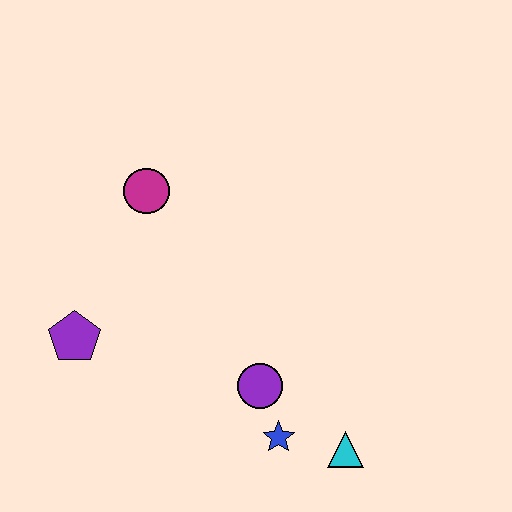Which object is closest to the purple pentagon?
The magenta circle is closest to the purple pentagon.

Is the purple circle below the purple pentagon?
Yes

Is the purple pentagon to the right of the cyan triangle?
No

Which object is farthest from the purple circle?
The magenta circle is farthest from the purple circle.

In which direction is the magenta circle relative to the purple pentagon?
The magenta circle is above the purple pentagon.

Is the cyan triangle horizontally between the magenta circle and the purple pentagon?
No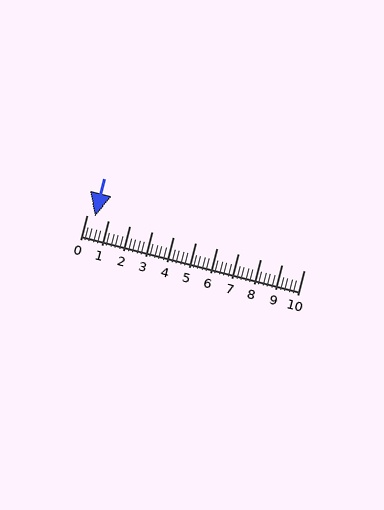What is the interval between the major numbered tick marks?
The major tick marks are spaced 1 units apart.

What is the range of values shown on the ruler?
The ruler shows values from 0 to 10.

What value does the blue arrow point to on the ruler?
The blue arrow points to approximately 0.4.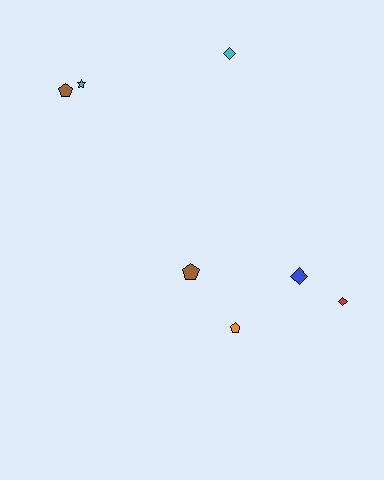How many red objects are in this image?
There is 1 red object.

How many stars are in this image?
There is 1 star.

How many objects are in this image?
There are 7 objects.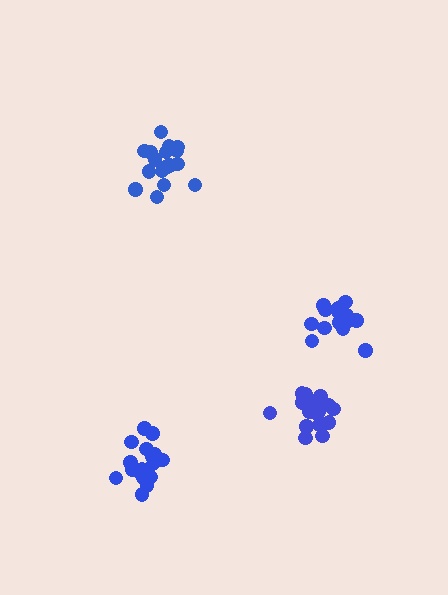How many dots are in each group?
Group 1: 19 dots, Group 2: 14 dots, Group 3: 18 dots, Group 4: 19 dots (70 total).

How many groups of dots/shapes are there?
There are 4 groups.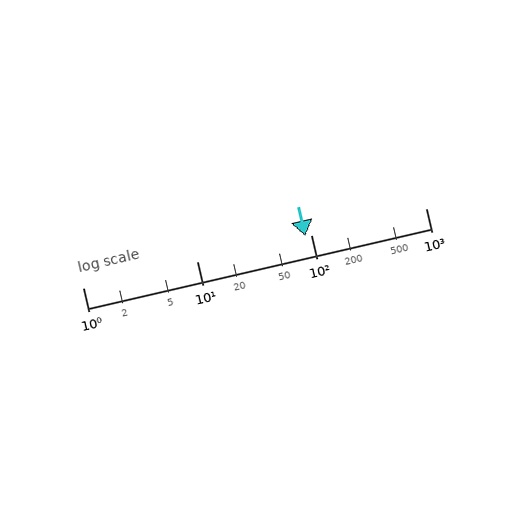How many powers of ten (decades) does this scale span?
The scale spans 3 decades, from 1 to 1000.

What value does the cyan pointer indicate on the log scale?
The pointer indicates approximately 89.